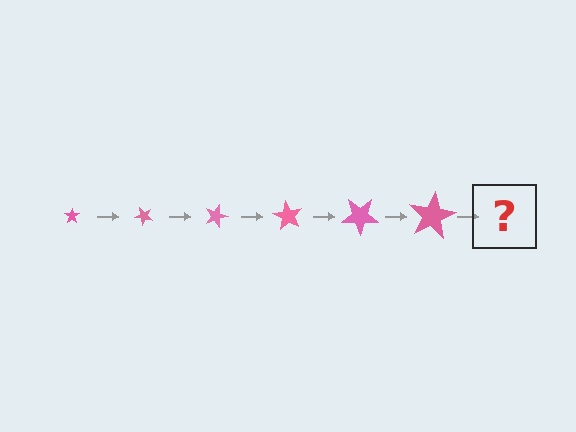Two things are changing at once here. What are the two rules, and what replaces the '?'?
The two rules are that the star grows larger each step and it rotates 45 degrees each step. The '?' should be a star, larger than the previous one and rotated 270 degrees from the start.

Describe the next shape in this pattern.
It should be a star, larger than the previous one and rotated 270 degrees from the start.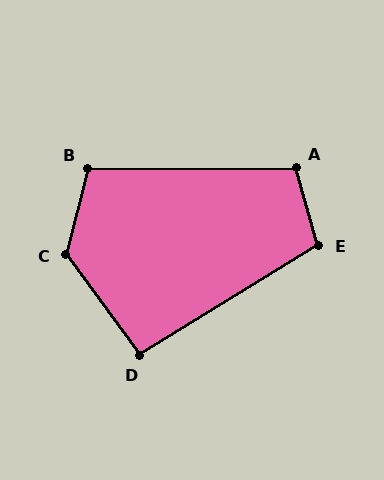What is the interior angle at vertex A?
Approximately 106 degrees (obtuse).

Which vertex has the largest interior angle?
C, at approximately 130 degrees.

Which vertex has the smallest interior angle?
D, at approximately 95 degrees.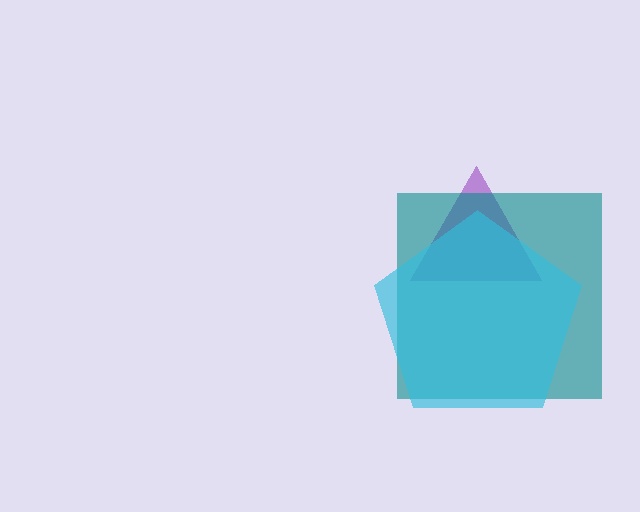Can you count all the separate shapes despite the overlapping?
Yes, there are 3 separate shapes.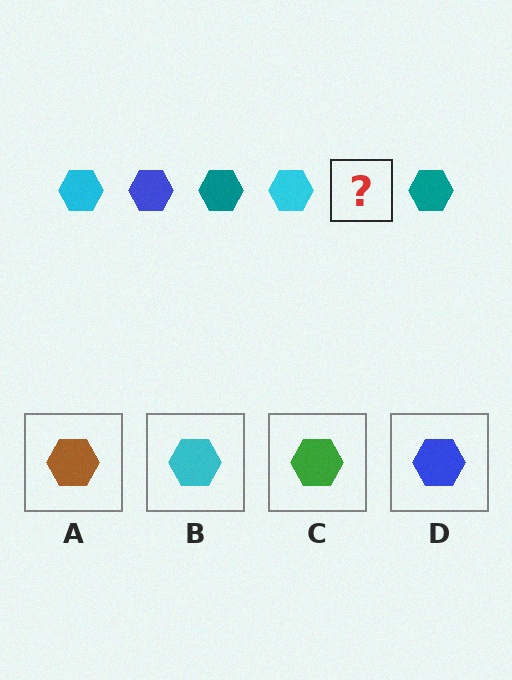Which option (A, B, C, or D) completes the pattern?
D.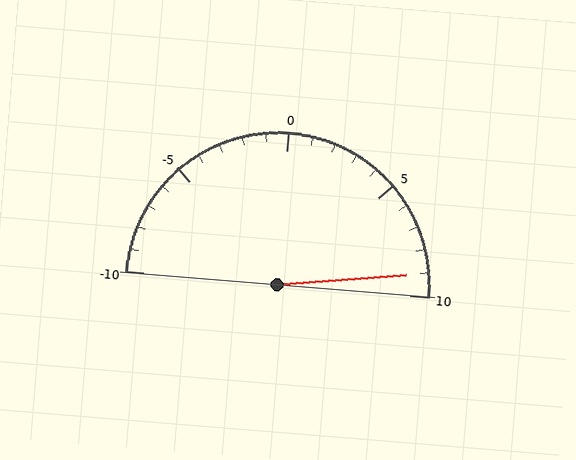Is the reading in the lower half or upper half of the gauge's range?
The reading is in the upper half of the range (-10 to 10).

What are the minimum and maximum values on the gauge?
The gauge ranges from -10 to 10.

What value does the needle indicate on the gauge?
The needle indicates approximately 9.